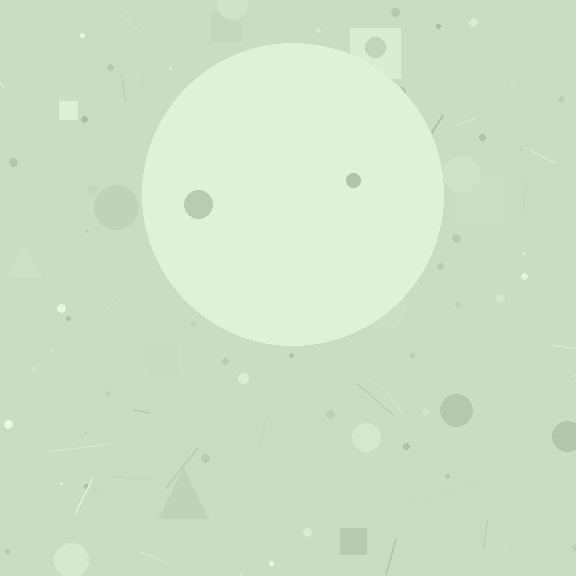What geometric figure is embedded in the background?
A circle is embedded in the background.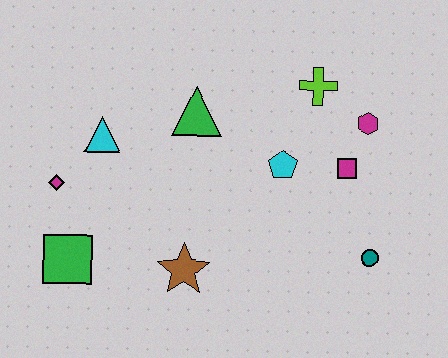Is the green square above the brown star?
Yes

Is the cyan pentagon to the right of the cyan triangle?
Yes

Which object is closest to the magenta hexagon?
The magenta square is closest to the magenta hexagon.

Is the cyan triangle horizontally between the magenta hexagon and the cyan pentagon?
No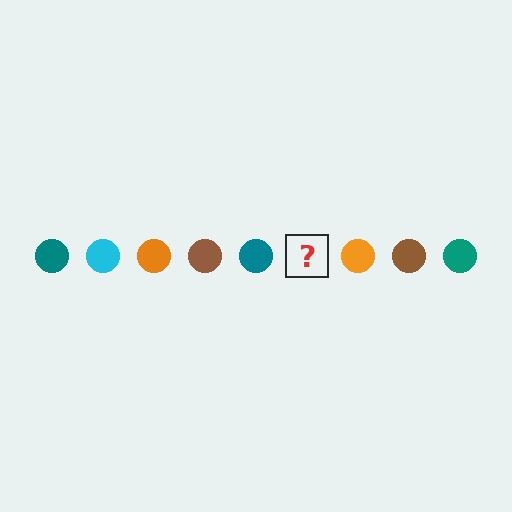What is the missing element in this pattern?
The missing element is a cyan circle.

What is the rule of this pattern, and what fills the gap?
The rule is that the pattern cycles through teal, cyan, orange, brown circles. The gap should be filled with a cyan circle.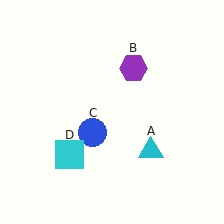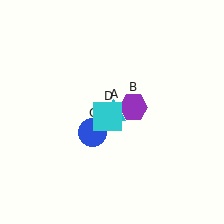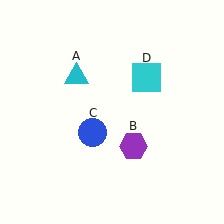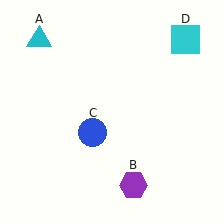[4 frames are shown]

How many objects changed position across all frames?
3 objects changed position: cyan triangle (object A), purple hexagon (object B), cyan square (object D).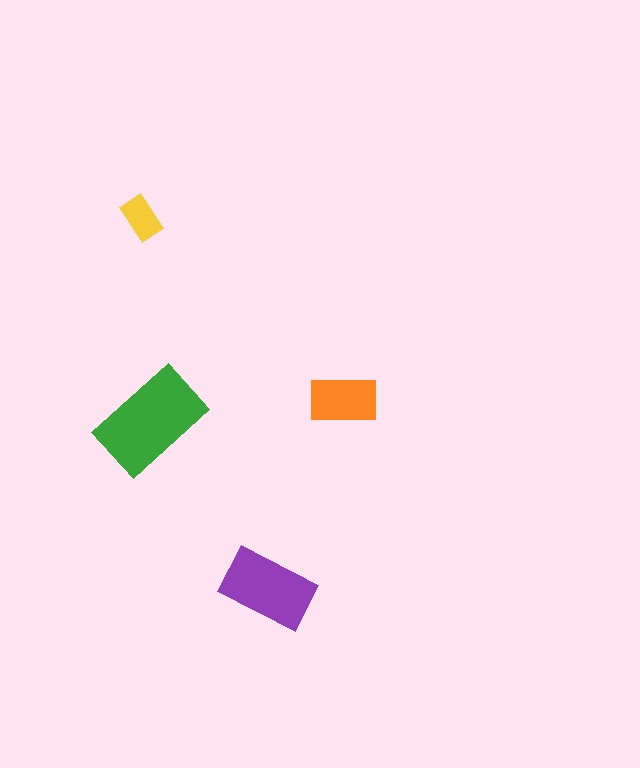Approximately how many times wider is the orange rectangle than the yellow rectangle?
About 1.5 times wider.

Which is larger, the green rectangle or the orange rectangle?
The green one.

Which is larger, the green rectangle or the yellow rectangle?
The green one.